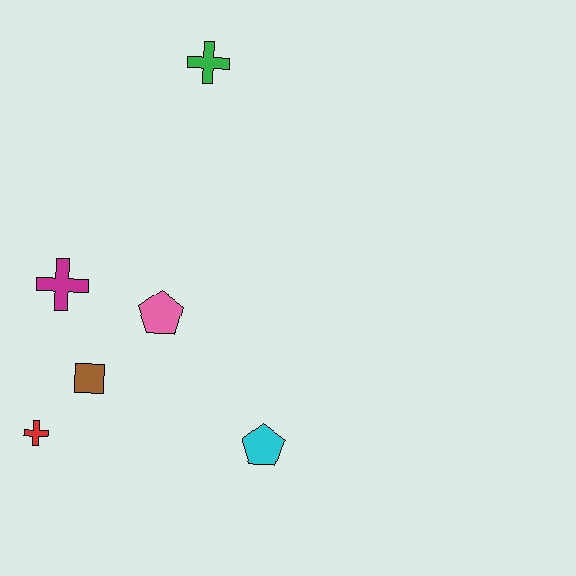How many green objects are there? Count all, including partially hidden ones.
There is 1 green object.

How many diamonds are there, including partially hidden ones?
There are no diamonds.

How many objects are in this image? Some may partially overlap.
There are 6 objects.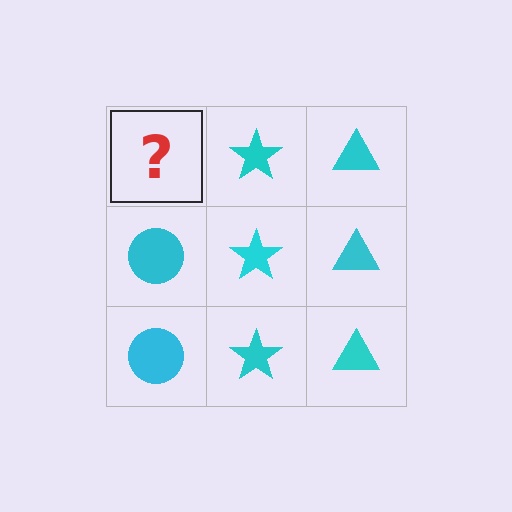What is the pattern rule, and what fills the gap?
The rule is that each column has a consistent shape. The gap should be filled with a cyan circle.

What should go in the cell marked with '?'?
The missing cell should contain a cyan circle.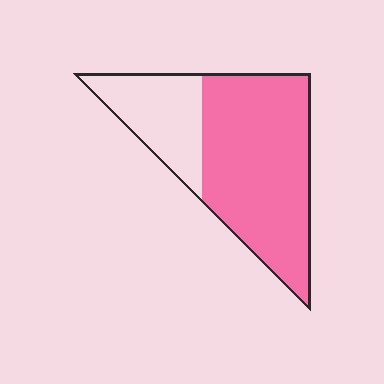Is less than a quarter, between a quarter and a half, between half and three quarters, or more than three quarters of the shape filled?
Between half and three quarters.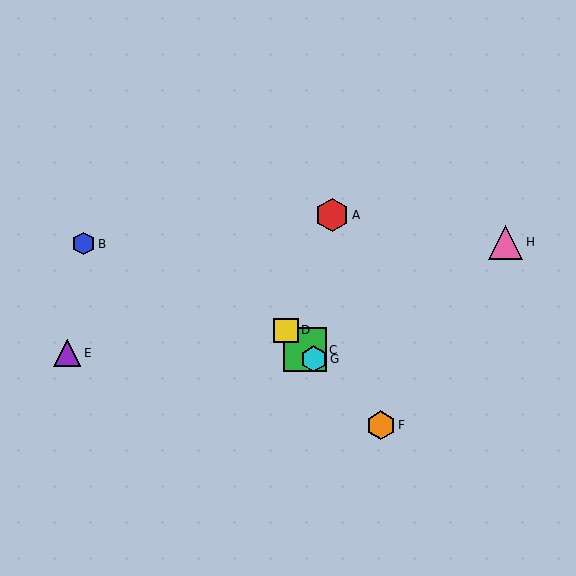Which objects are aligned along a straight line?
Objects C, D, F, G are aligned along a straight line.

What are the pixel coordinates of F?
Object F is at (381, 425).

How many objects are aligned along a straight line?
4 objects (C, D, F, G) are aligned along a straight line.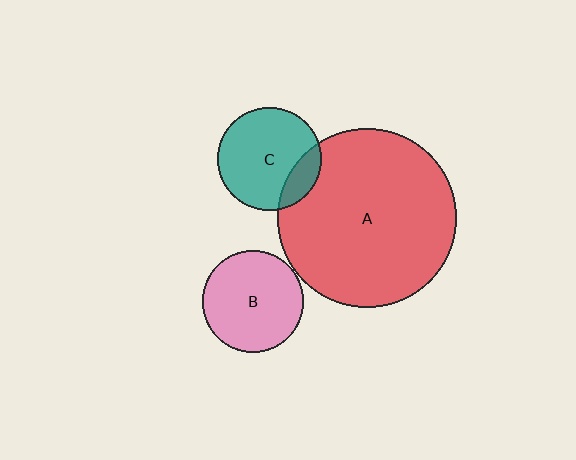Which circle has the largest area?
Circle A (red).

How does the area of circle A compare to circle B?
Approximately 3.1 times.